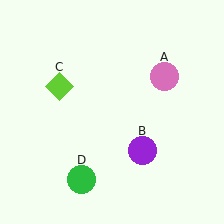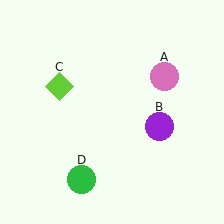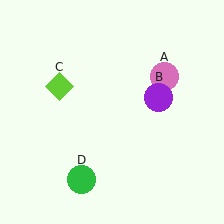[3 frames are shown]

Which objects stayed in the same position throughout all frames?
Pink circle (object A) and lime diamond (object C) and green circle (object D) remained stationary.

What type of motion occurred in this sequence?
The purple circle (object B) rotated counterclockwise around the center of the scene.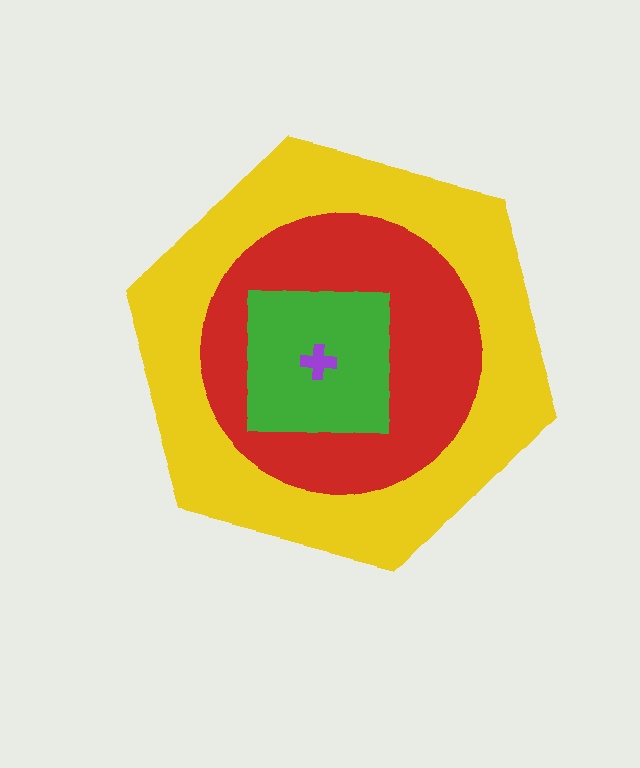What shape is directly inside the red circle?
The green square.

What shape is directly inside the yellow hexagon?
The red circle.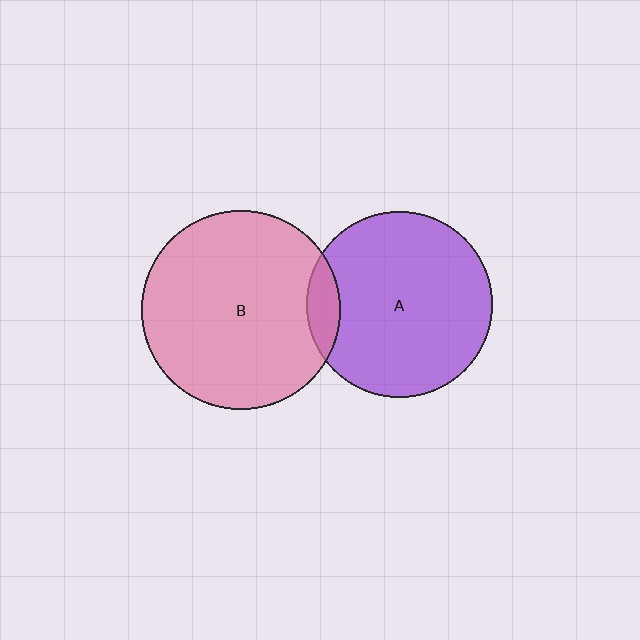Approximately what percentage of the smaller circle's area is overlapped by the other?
Approximately 10%.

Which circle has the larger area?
Circle B (pink).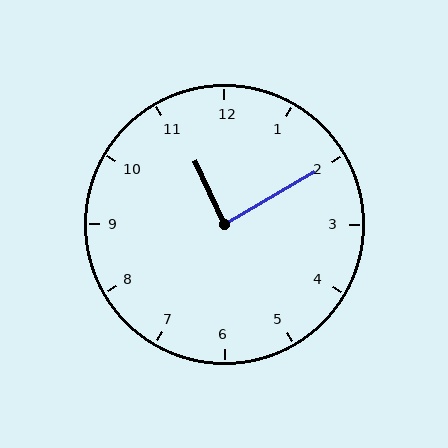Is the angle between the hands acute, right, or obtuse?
It is right.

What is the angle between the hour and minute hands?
Approximately 85 degrees.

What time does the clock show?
11:10.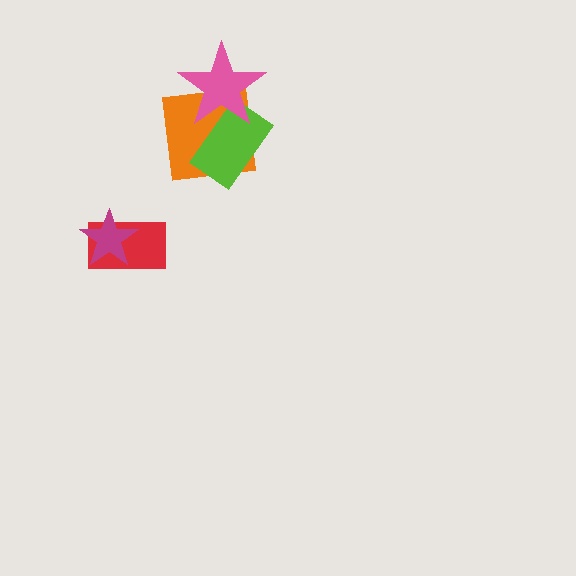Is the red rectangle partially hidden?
Yes, it is partially covered by another shape.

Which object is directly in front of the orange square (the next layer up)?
The lime rectangle is directly in front of the orange square.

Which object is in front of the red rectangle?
The magenta star is in front of the red rectangle.